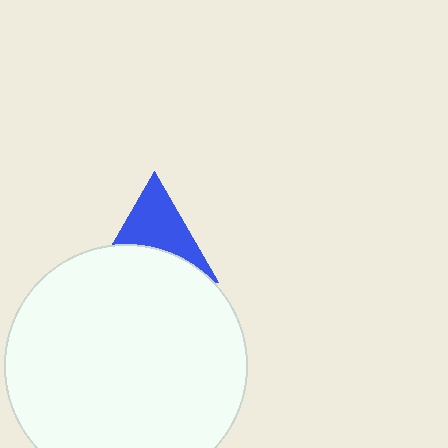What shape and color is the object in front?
The object in front is a white circle.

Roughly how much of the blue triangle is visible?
About half of it is visible (roughly 53%).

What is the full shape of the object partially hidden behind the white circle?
The partially hidden object is a blue triangle.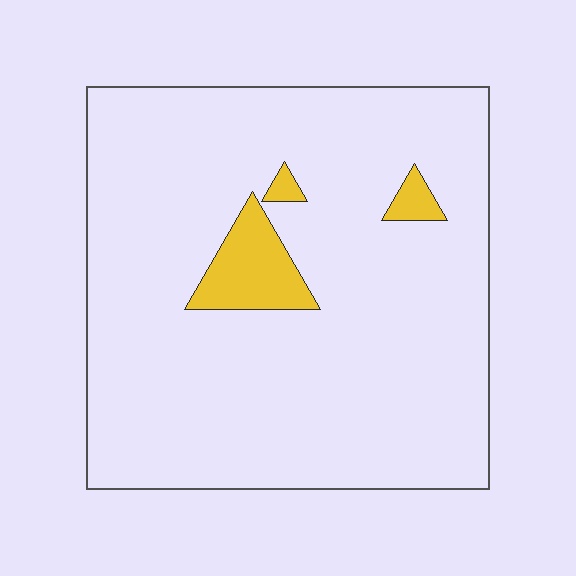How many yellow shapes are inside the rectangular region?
3.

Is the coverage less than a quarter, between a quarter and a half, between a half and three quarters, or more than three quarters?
Less than a quarter.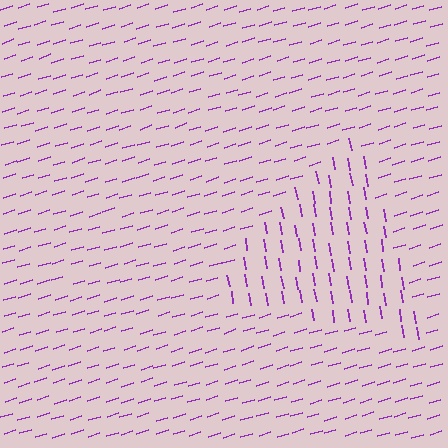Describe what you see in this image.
The image is filled with small purple line segments. A triangle region in the image has lines oriented differently from the surrounding lines, creating a visible texture boundary.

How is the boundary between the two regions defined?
The boundary is defined purely by a change in line orientation (approximately 82 degrees difference). All lines are the same color and thickness.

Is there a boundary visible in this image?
Yes, there is a texture boundary formed by a change in line orientation.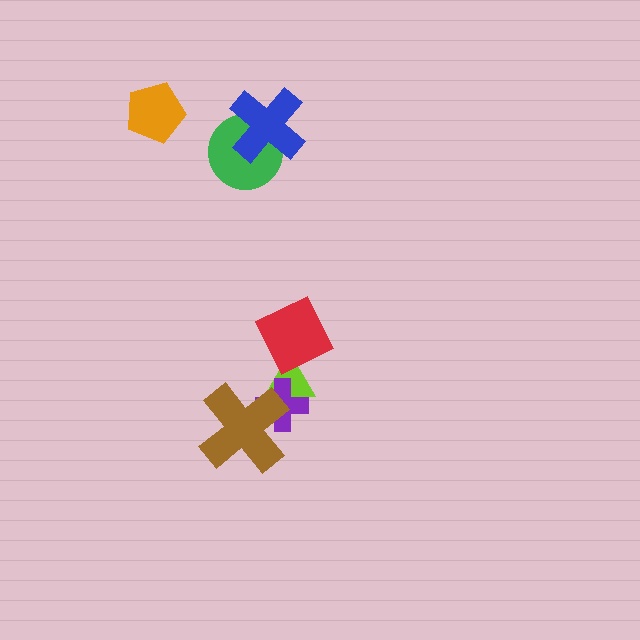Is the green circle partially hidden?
Yes, it is partially covered by another shape.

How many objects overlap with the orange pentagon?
0 objects overlap with the orange pentagon.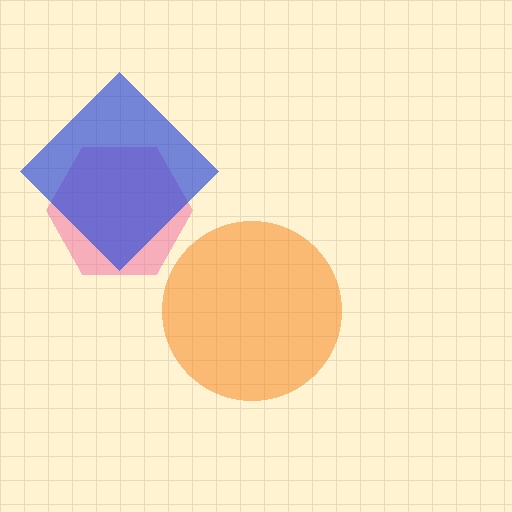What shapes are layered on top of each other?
The layered shapes are: a pink hexagon, an orange circle, a blue diamond.